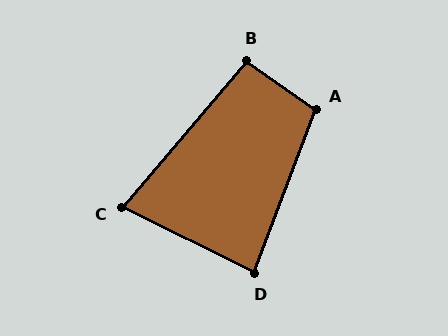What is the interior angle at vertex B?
Approximately 96 degrees (obtuse).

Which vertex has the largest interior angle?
A, at approximately 104 degrees.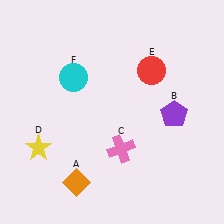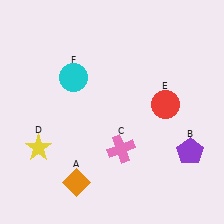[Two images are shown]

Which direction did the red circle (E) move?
The red circle (E) moved down.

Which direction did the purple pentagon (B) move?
The purple pentagon (B) moved down.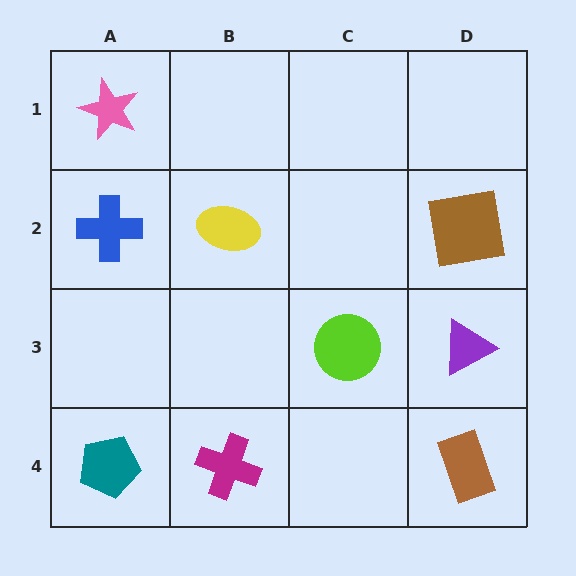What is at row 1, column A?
A pink star.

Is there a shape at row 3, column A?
No, that cell is empty.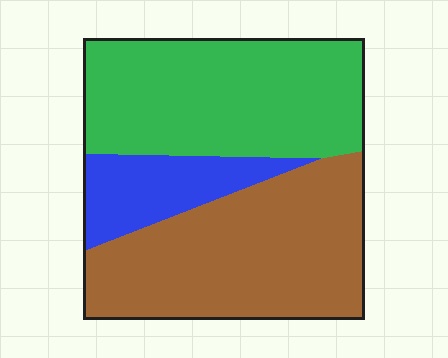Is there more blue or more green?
Green.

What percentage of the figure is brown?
Brown covers roughly 45% of the figure.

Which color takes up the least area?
Blue, at roughly 15%.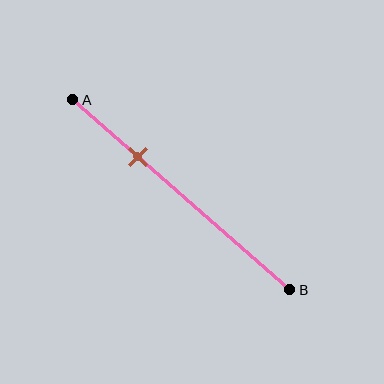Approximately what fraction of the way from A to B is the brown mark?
The brown mark is approximately 30% of the way from A to B.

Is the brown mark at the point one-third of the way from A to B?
No, the mark is at about 30% from A, not at the 33% one-third point.